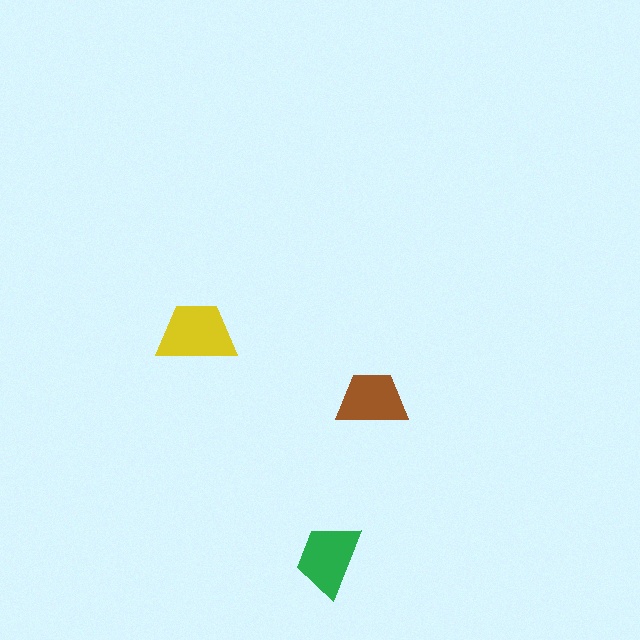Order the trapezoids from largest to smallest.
the yellow one, the green one, the brown one.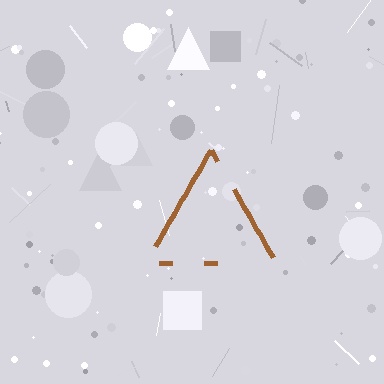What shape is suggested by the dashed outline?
The dashed outline suggests a triangle.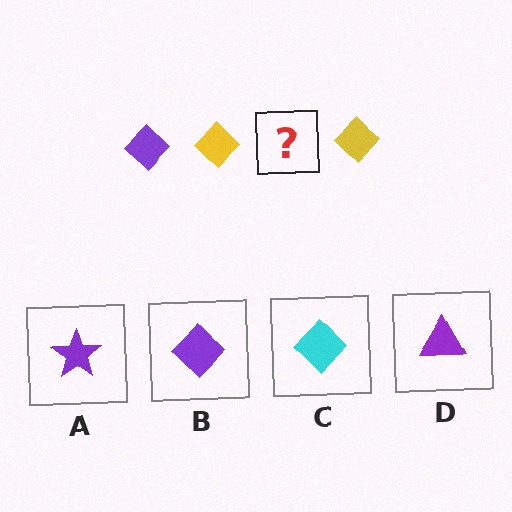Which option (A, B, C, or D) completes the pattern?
B.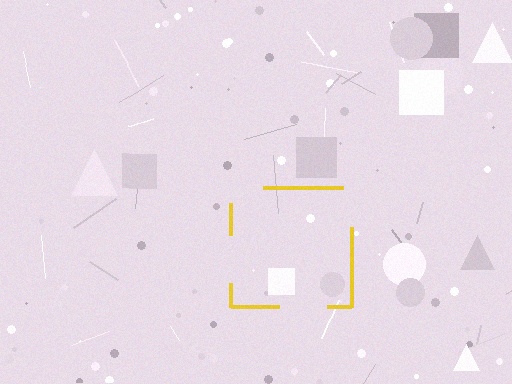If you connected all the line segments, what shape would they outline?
They would outline a square.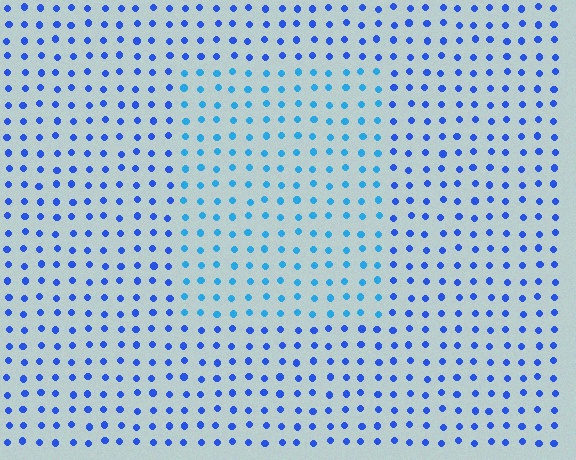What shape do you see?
I see a rectangle.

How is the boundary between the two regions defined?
The boundary is defined purely by a slight shift in hue (about 27 degrees). Spacing, size, and orientation are identical on both sides.